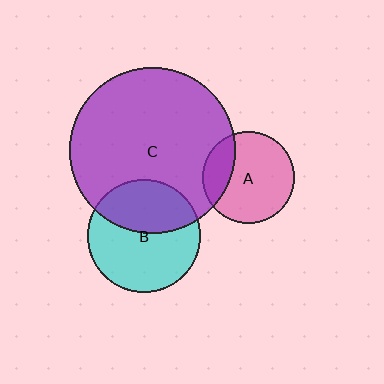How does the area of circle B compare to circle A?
Approximately 1.5 times.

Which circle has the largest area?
Circle C (purple).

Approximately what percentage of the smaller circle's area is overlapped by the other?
Approximately 40%.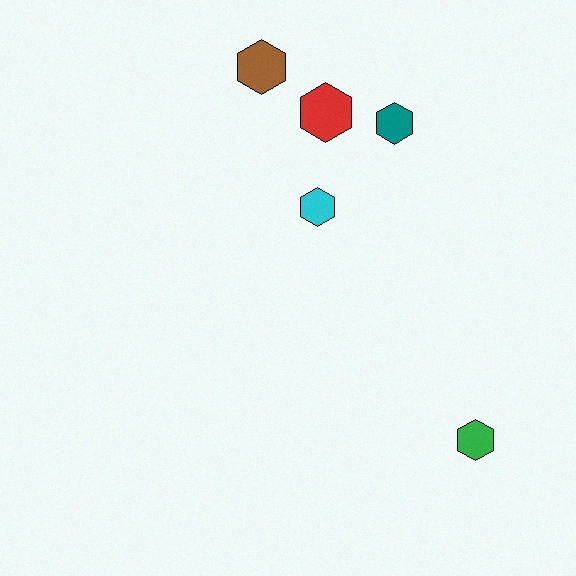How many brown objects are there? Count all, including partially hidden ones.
There is 1 brown object.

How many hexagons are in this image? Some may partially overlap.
There are 5 hexagons.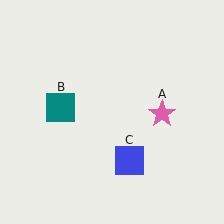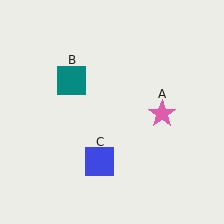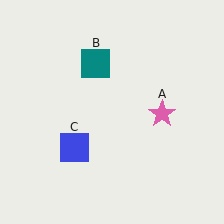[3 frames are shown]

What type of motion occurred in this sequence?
The teal square (object B), blue square (object C) rotated clockwise around the center of the scene.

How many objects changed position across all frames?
2 objects changed position: teal square (object B), blue square (object C).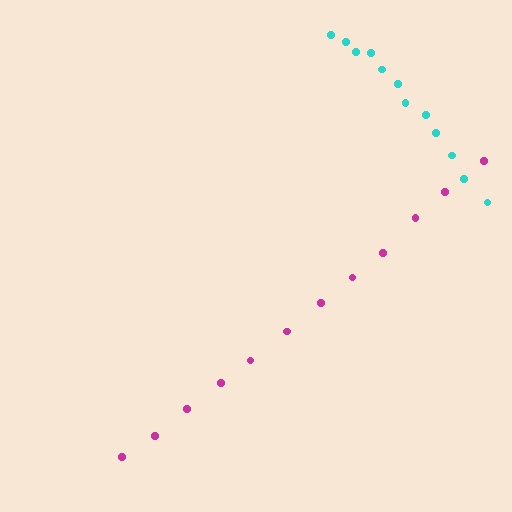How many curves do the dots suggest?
There are 2 distinct paths.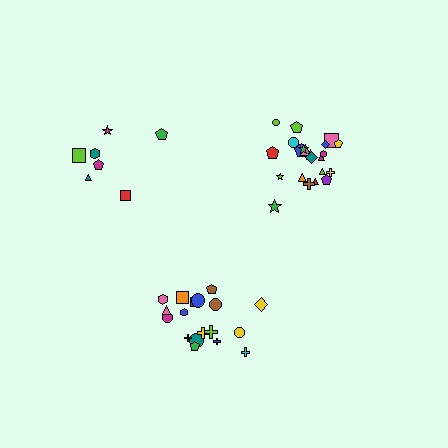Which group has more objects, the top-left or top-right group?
The top-right group.